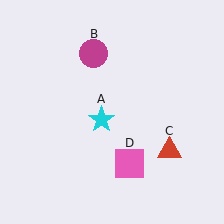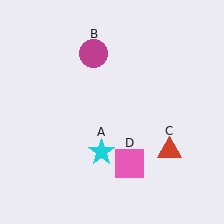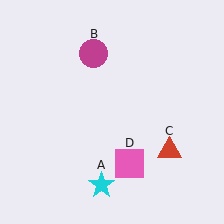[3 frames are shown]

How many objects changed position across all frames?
1 object changed position: cyan star (object A).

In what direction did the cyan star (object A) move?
The cyan star (object A) moved down.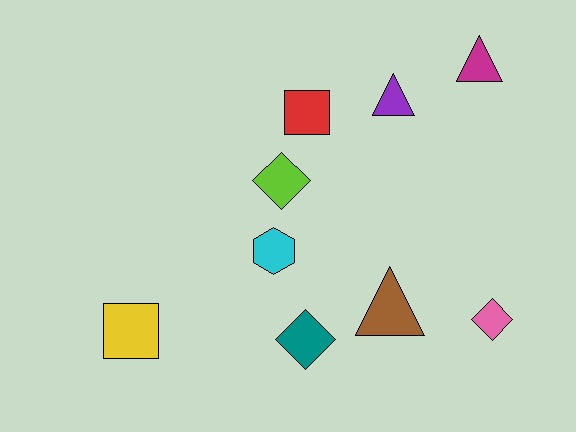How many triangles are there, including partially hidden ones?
There are 3 triangles.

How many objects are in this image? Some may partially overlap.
There are 9 objects.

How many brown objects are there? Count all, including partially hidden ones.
There is 1 brown object.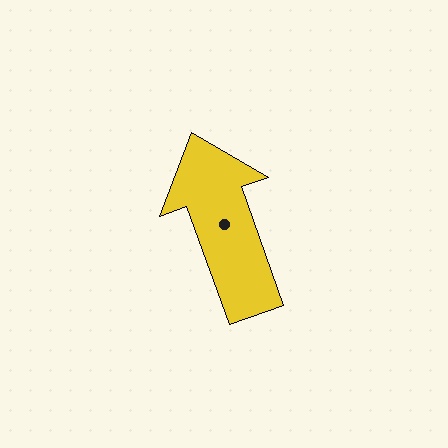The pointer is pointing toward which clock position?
Roughly 11 o'clock.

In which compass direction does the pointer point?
North.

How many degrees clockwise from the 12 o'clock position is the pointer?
Approximately 340 degrees.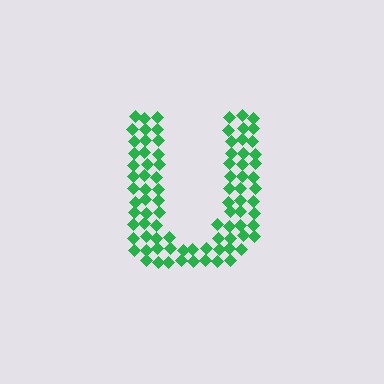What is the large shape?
The large shape is the letter U.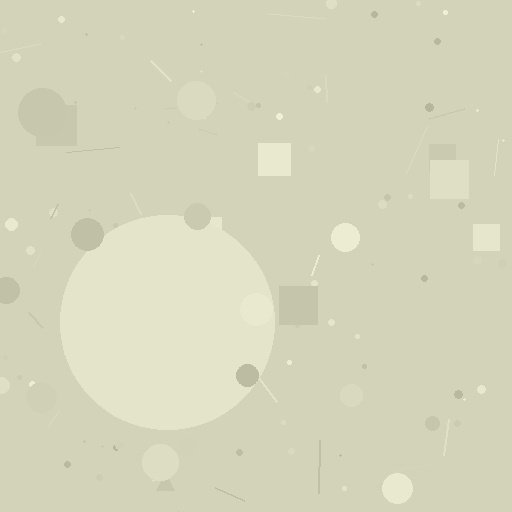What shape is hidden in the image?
A circle is hidden in the image.